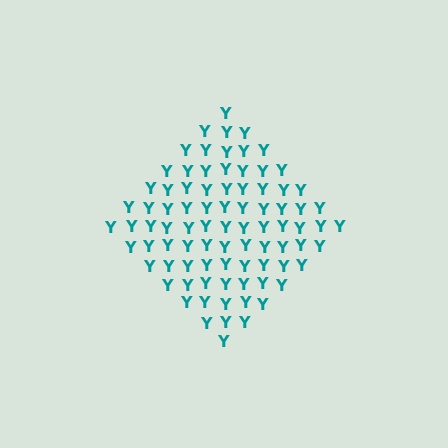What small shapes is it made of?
It is made of small letter Y's.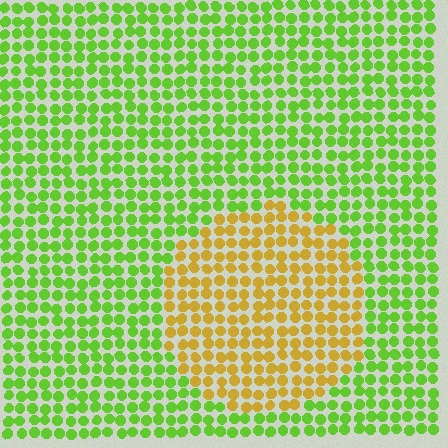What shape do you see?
I see a circle.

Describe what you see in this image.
The image is filled with small lime elements in a uniform arrangement. A circle-shaped region is visible where the elements are tinted to a slightly different hue, forming a subtle color boundary.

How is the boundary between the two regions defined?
The boundary is defined purely by a slight shift in hue (about 55 degrees). Spacing, size, and orientation are identical on both sides.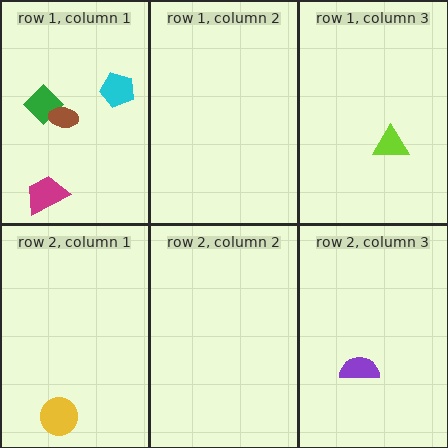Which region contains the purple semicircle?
The row 2, column 3 region.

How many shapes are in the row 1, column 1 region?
4.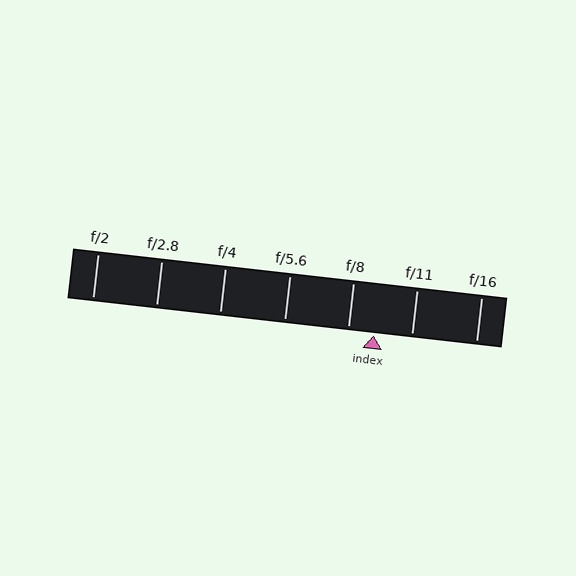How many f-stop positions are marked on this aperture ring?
There are 7 f-stop positions marked.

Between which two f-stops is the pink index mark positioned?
The index mark is between f/8 and f/11.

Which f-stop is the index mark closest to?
The index mark is closest to f/8.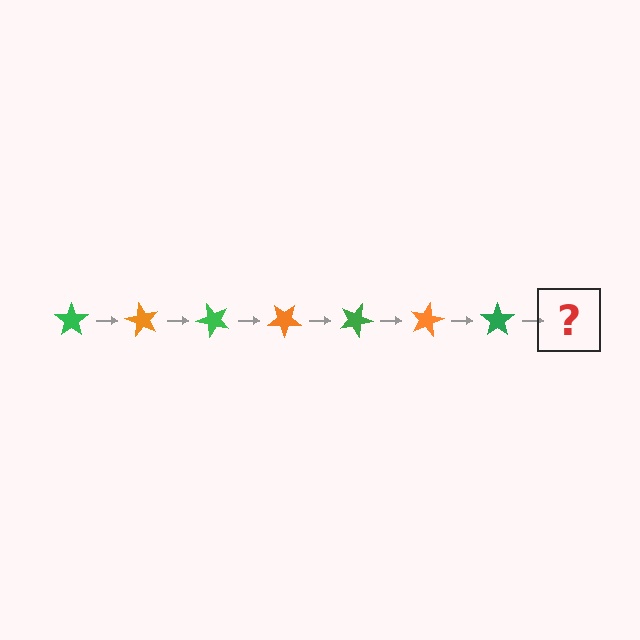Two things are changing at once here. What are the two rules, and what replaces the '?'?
The two rules are that it rotates 60 degrees each step and the color cycles through green and orange. The '?' should be an orange star, rotated 420 degrees from the start.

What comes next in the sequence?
The next element should be an orange star, rotated 420 degrees from the start.